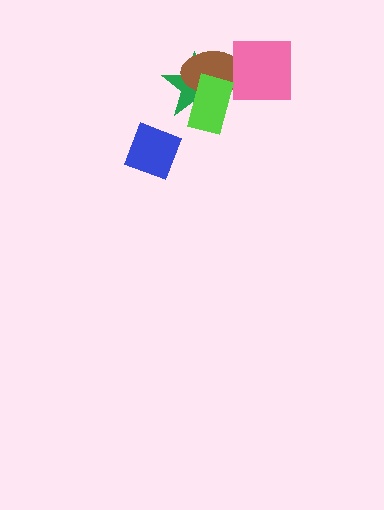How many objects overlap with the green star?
2 objects overlap with the green star.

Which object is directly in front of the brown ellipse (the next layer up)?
The pink square is directly in front of the brown ellipse.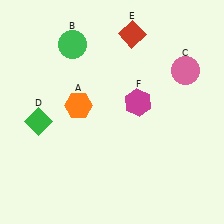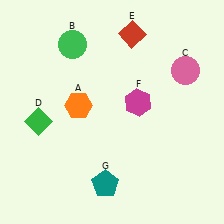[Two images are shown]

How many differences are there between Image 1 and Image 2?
There is 1 difference between the two images.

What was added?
A teal pentagon (G) was added in Image 2.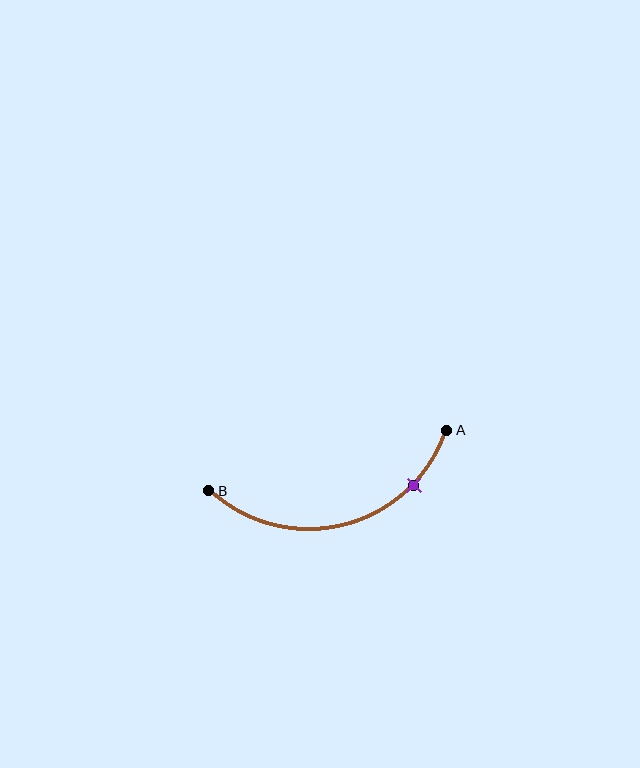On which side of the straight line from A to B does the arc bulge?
The arc bulges below the straight line connecting A and B.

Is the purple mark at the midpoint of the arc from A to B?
No. The purple mark lies on the arc but is closer to endpoint A. The arc midpoint would be at the point on the curve equidistant along the arc from both A and B.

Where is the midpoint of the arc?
The arc midpoint is the point on the curve farthest from the straight line joining A and B. It sits below that line.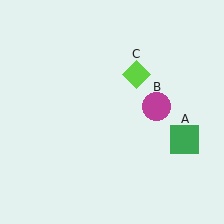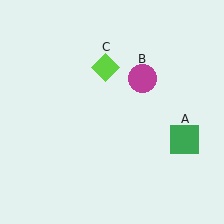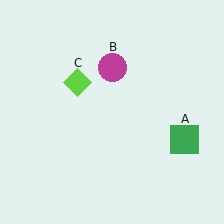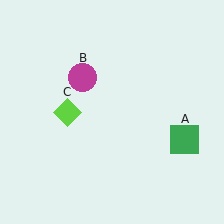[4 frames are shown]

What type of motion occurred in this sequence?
The magenta circle (object B), lime diamond (object C) rotated counterclockwise around the center of the scene.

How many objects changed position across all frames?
2 objects changed position: magenta circle (object B), lime diamond (object C).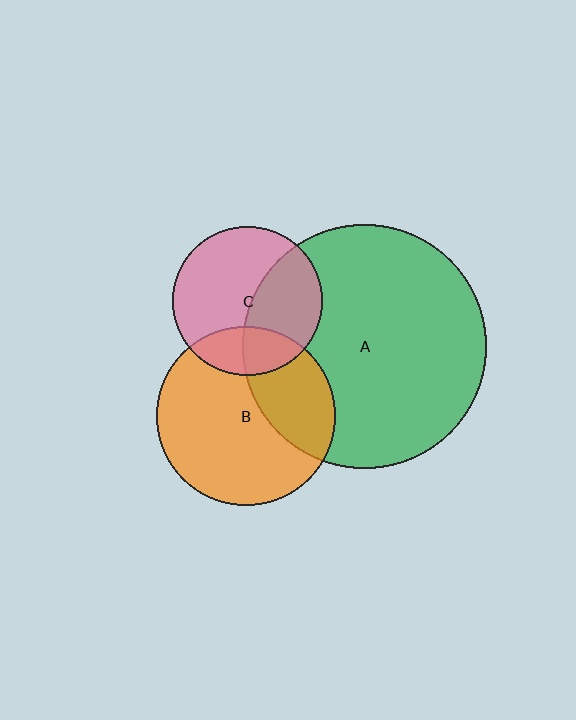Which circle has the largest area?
Circle A (green).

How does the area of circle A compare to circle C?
Approximately 2.7 times.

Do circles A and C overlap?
Yes.